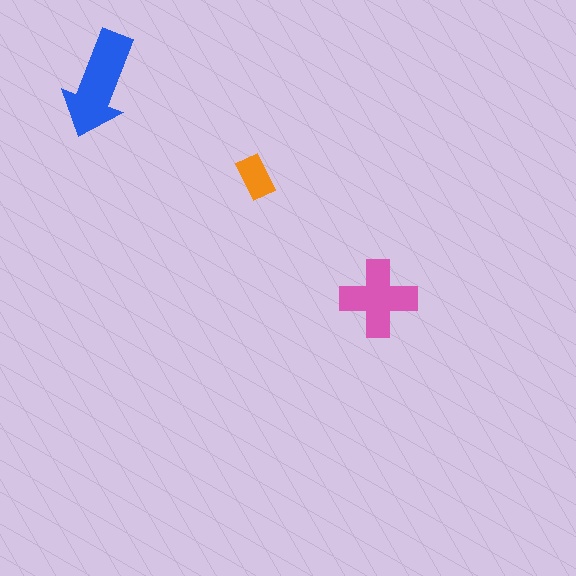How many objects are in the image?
There are 3 objects in the image.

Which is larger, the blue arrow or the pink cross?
The blue arrow.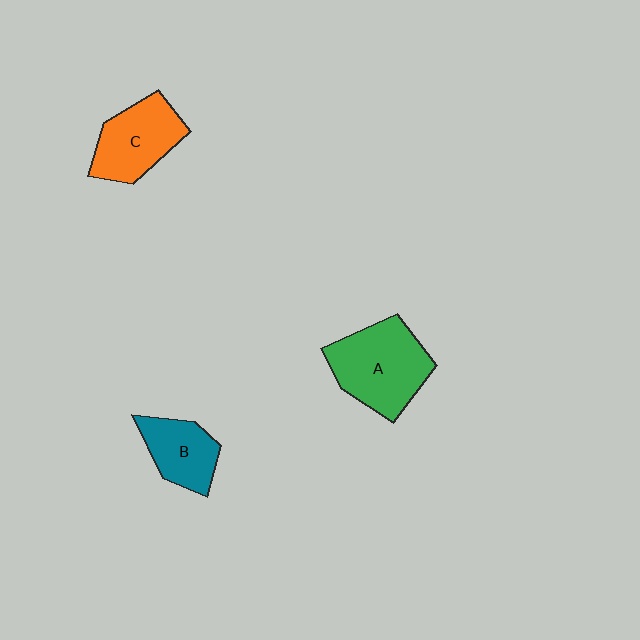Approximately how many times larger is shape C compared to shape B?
Approximately 1.3 times.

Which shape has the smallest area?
Shape B (teal).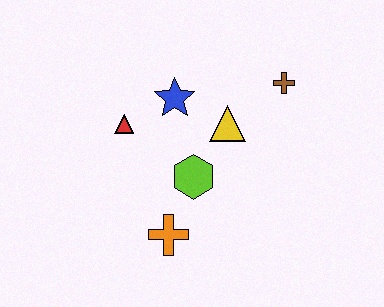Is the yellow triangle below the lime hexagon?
No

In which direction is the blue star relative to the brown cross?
The blue star is to the left of the brown cross.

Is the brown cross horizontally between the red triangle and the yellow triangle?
No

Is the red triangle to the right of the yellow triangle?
No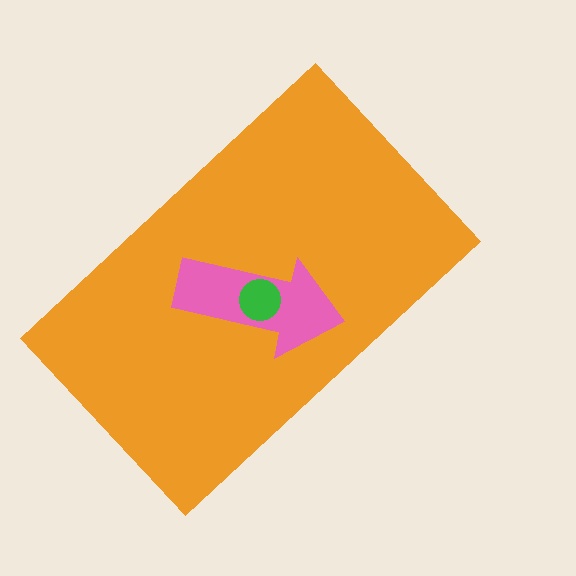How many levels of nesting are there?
3.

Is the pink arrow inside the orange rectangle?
Yes.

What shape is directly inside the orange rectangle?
The pink arrow.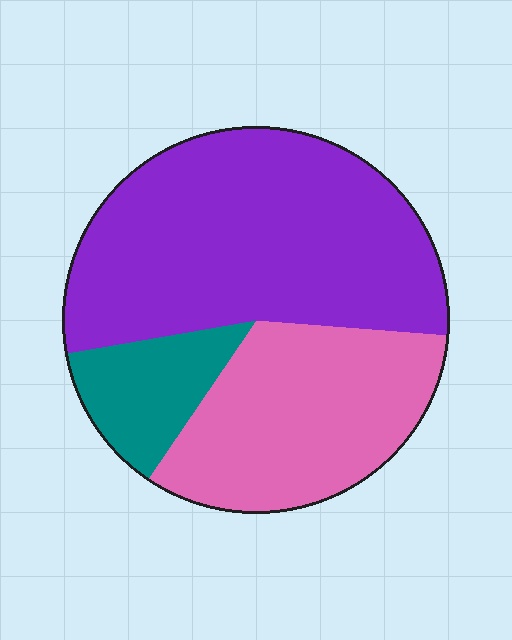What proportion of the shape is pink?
Pink covers roughly 35% of the shape.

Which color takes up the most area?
Purple, at roughly 55%.